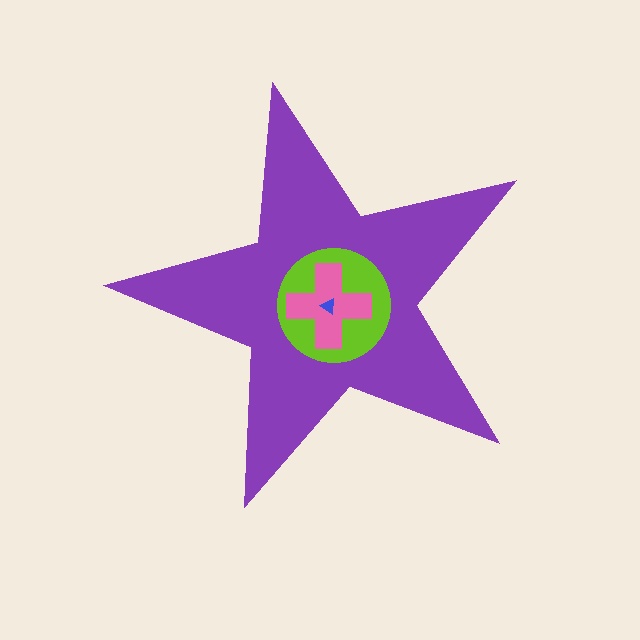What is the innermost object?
The blue triangle.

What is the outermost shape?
The purple star.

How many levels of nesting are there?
4.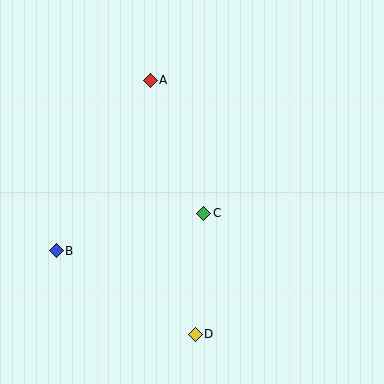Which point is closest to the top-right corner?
Point A is closest to the top-right corner.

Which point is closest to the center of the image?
Point C at (204, 213) is closest to the center.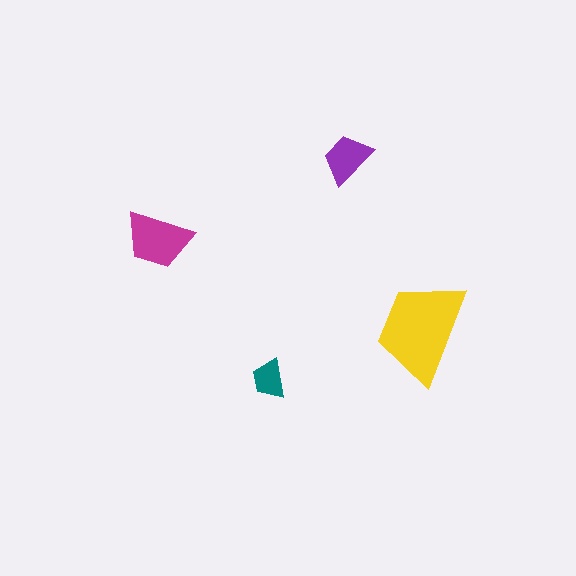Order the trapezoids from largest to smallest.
the yellow one, the magenta one, the purple one, the teal one.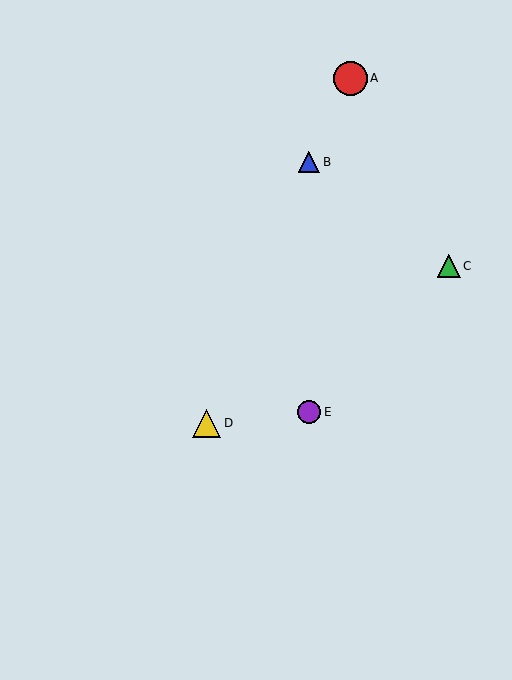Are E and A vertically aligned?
No, E is at x≈309 and A is at x≈351.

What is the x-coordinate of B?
Object B is at x≈309.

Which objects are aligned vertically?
Objects B, E are aligned vertically.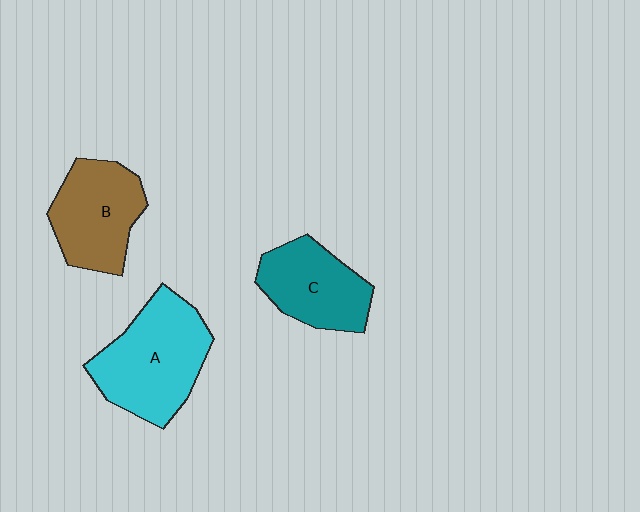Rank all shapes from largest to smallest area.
From largest to smallest: A (cyan), B (brown), C (teal).